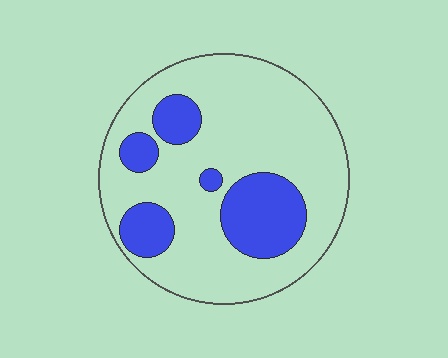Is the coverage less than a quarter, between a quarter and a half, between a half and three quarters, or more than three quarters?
Less than a quarter.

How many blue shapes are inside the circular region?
5.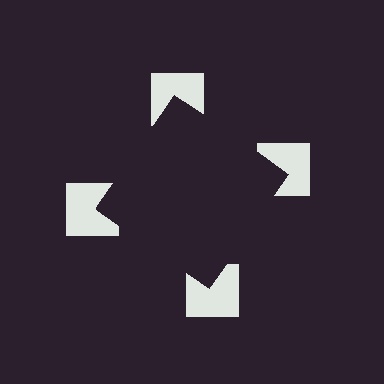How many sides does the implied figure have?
4 sides.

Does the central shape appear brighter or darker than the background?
It typically appears slightly darker than the background, even though no actual brightness change is drawn.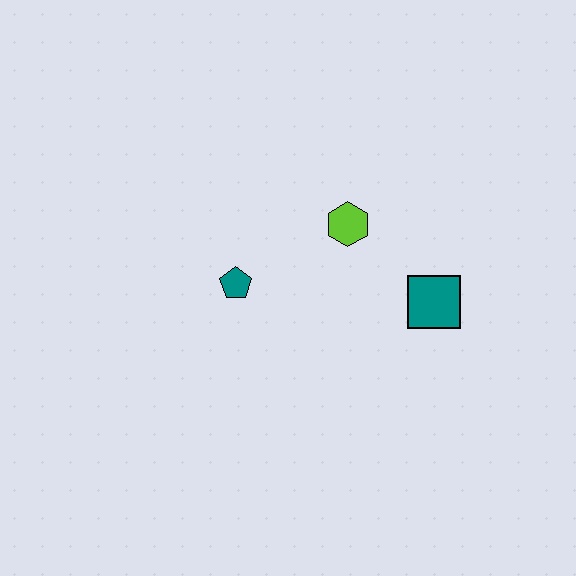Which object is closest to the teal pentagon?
The lime hexagon is closest to the teal pentagon.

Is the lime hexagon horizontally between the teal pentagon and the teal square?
Yes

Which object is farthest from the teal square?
The teal pentagon is farthest from the teal square.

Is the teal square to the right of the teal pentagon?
Yes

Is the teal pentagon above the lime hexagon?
No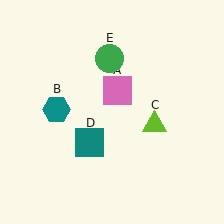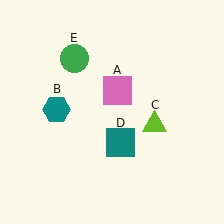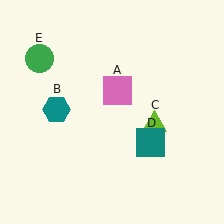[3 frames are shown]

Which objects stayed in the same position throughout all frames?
Pink square (object A) and teal hexagon (object B) and lime triangle (object C) remained stationary.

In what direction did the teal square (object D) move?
The teal square (object D) moved right.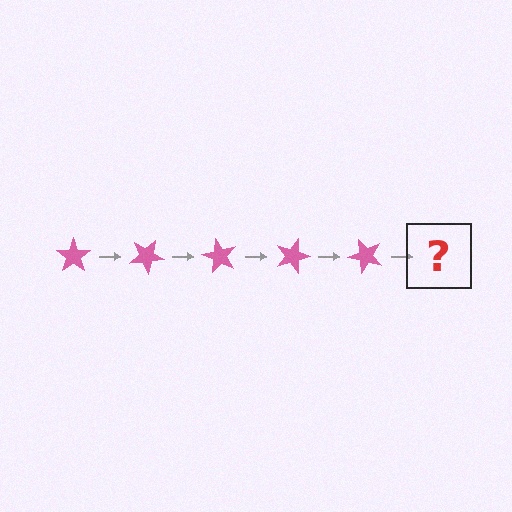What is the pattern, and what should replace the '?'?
The pattern is that the star rotates 30 degrees each step. The '?' should be a pink star rotated 150 degrees.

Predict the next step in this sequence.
The next step is a pink star rotated 150 degrees.